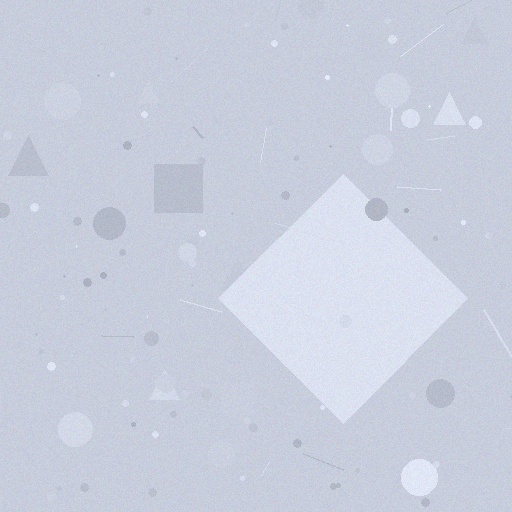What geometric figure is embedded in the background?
A diamond is embedded in the background.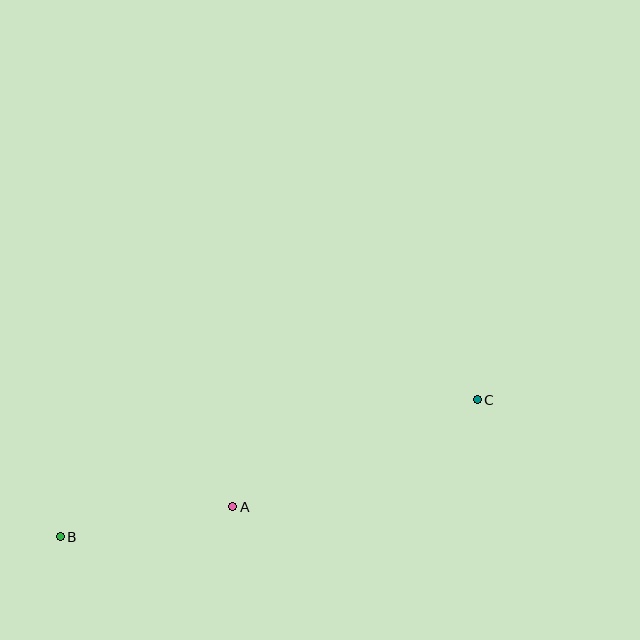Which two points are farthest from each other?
Points B and C are farthest from each other.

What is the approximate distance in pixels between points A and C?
The distance between A and C is approximately 267 pixels.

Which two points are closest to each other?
Points A and B are closest to each other.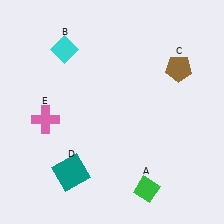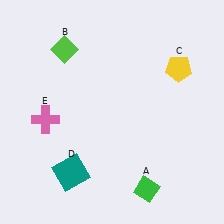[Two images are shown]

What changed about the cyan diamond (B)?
In Image 1, B is cyan. In Image 2, it changed to lime.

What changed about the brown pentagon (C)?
In Image 1, C is brown. In Image 2, it changed to yellow.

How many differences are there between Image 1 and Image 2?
There are 2 differences between the two images.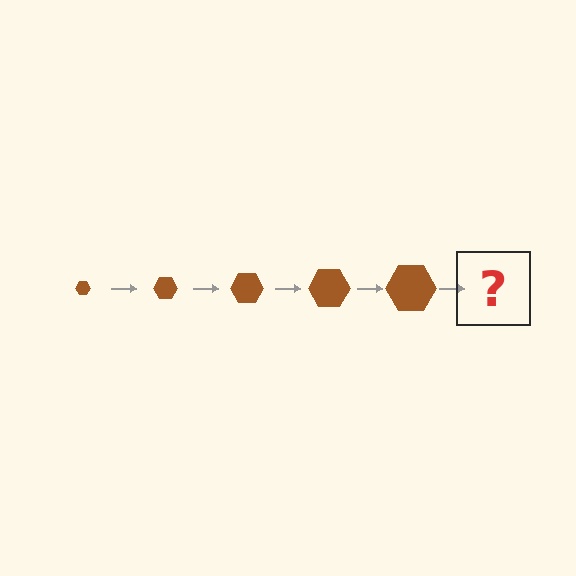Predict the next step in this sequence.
The next step is a brown hexagon, larger than the previous one.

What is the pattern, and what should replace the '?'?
The pattern is that the hexagon gets progressively larger each step. The '?' should be a brown hexagon, larger than the previous one.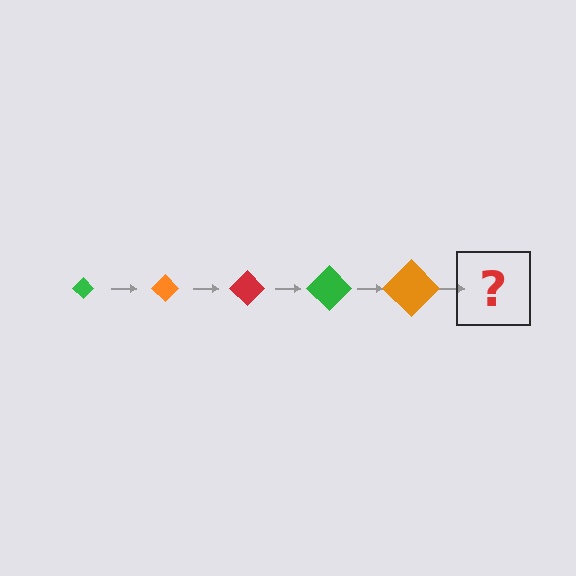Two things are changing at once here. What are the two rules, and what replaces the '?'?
The two rules are that the diamond grows larger each step and the color cycles through green, orange, and red. The '?' should be a red diamond, larger than the previous one.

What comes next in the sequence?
The next element should be a red diamond, larger than the previous one.